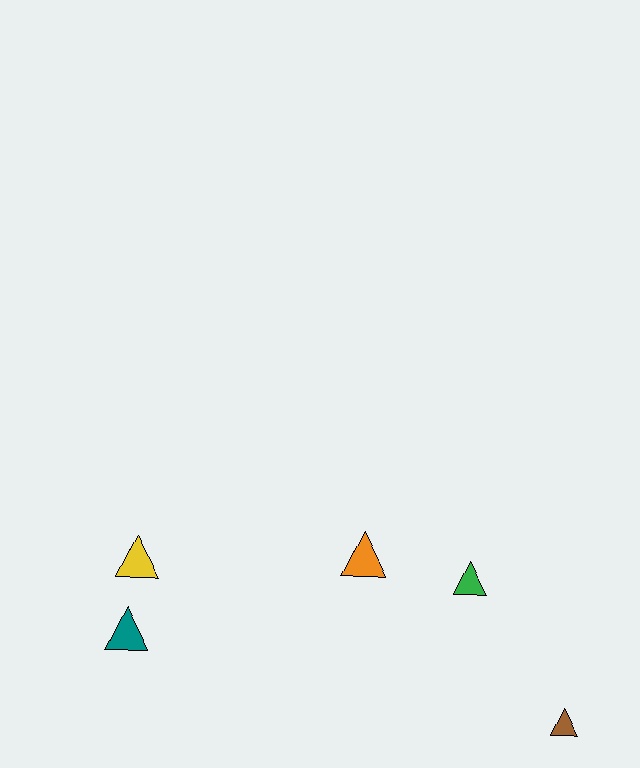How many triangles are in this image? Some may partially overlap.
There are 5 triangles.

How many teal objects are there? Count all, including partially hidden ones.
There is 1 teal object.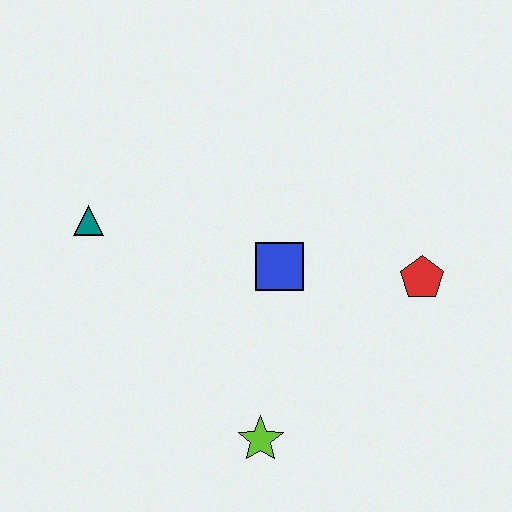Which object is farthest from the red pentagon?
The teal triangle is farthest from the red pentagon.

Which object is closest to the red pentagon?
The blue square is closest to the red pentagon.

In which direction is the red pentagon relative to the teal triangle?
The red pentagon is to the right of the teal triangle.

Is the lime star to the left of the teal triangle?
No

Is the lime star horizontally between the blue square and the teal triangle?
Yes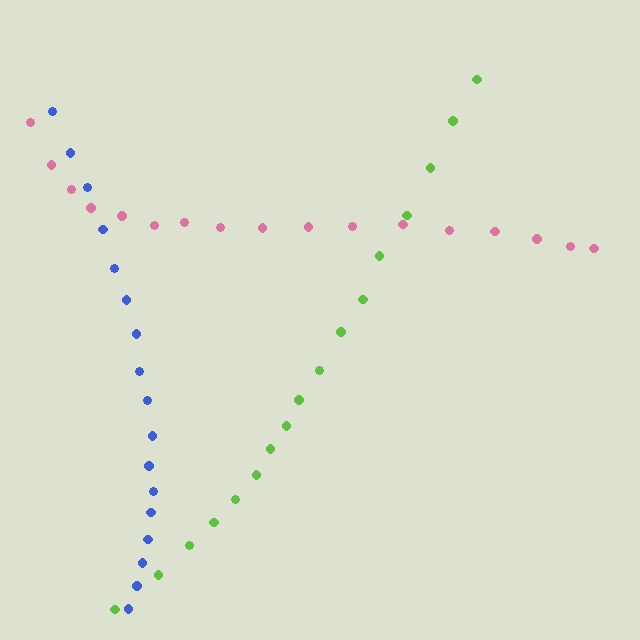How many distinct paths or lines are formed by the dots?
There are 3 distinct paths.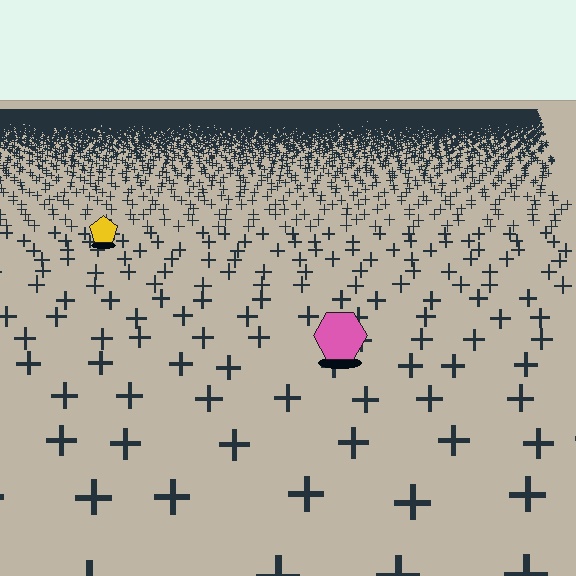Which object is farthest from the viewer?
The yellow pentagon is farthest from the viewer. It appears smaller and the ground texture around it is denser.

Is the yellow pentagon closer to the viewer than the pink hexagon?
No. The pink hexagon is closer — you can tell from the texture gradient: the ground texture is coarser near it.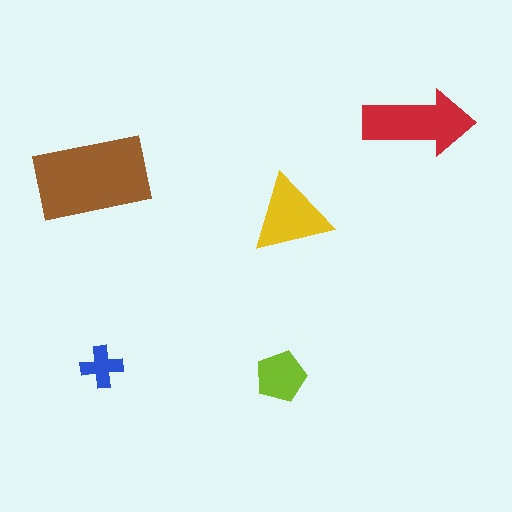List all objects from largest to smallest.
The brown rectangle, the red arrow, the yellow triangle, the lime pentagon, the blue cross.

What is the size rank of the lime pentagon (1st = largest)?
4th.